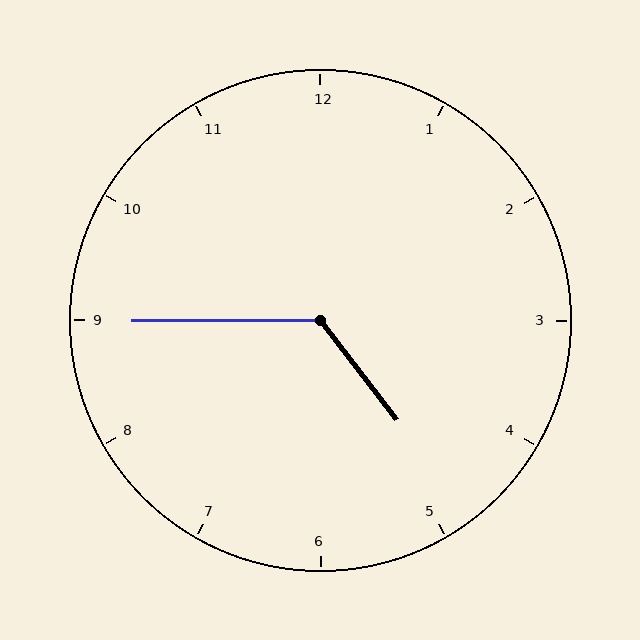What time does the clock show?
4:45.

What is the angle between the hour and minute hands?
Approximately 128 degrees.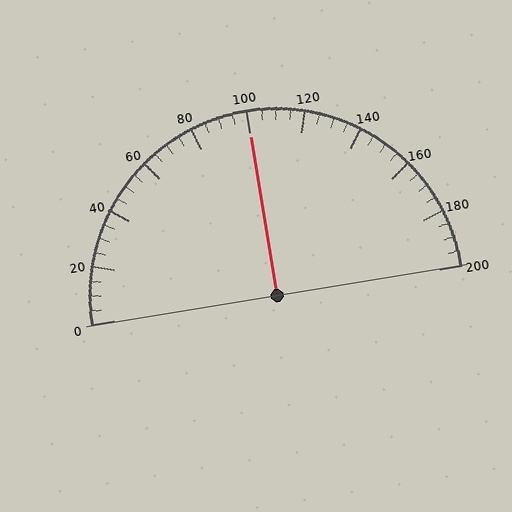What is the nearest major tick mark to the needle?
The nearest major tick mark is 100.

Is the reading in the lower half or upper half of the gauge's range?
The reading is in the upper half of the range (0 to 200).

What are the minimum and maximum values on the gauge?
The gauge ranges from 0 to 200.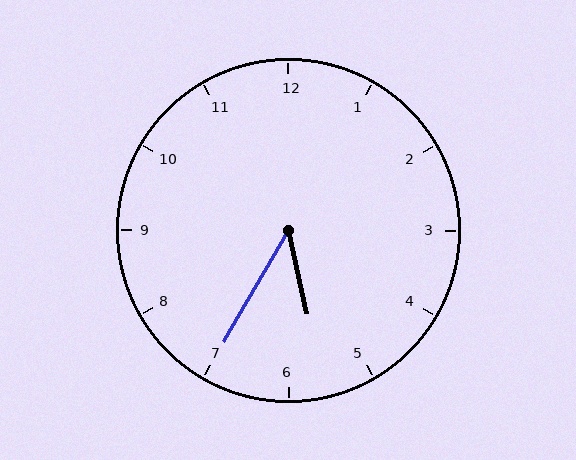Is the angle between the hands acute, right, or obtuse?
It is acute.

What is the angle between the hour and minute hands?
Approximately 42 degrees.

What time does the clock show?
5:35.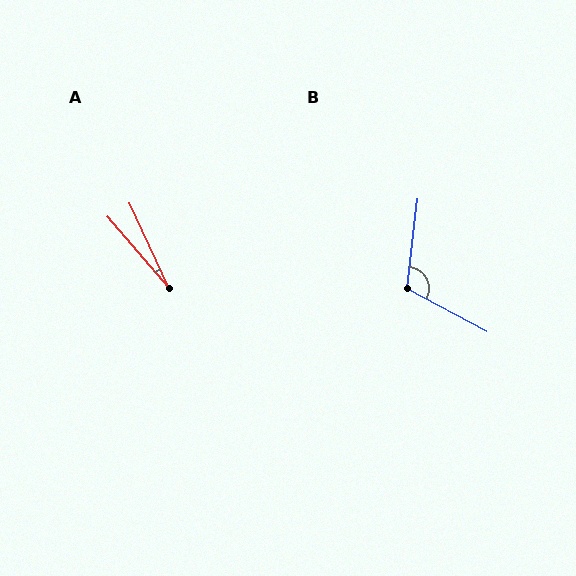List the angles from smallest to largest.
A (15°), B (111°).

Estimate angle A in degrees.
Approximately 15 degrees.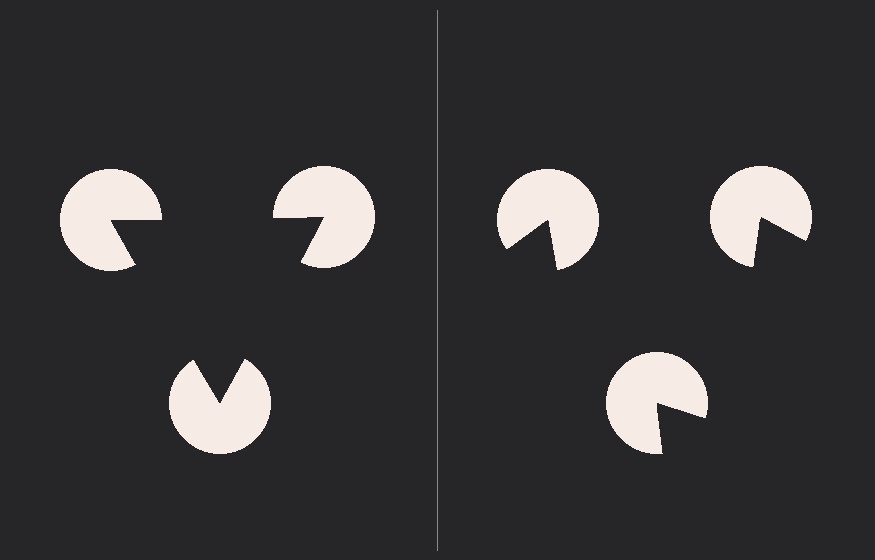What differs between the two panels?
The pac-man discs are positioned identically on both sides; only the wedge orientations differ. On the left they align to a triangle; on the right they are misaligned.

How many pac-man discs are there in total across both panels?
6 — 3 on each side.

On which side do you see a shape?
An illusory triangle appears on the left side. On the right side the wedge cuts are rotated, so no coherent shape forms.